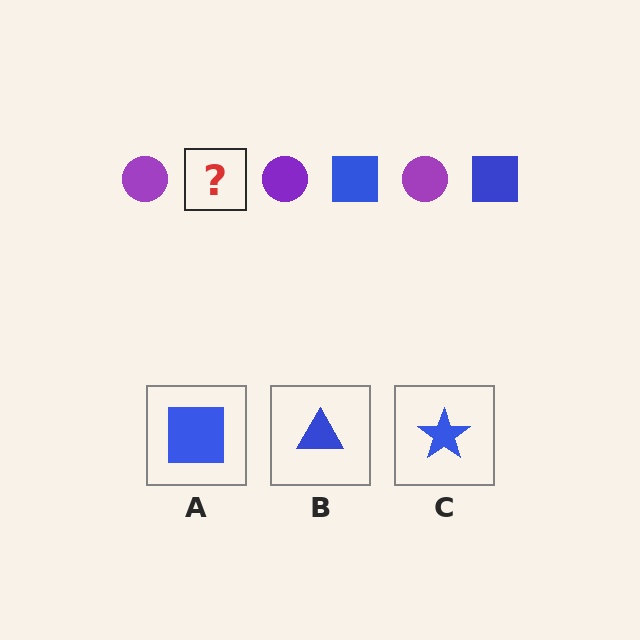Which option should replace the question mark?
Option A.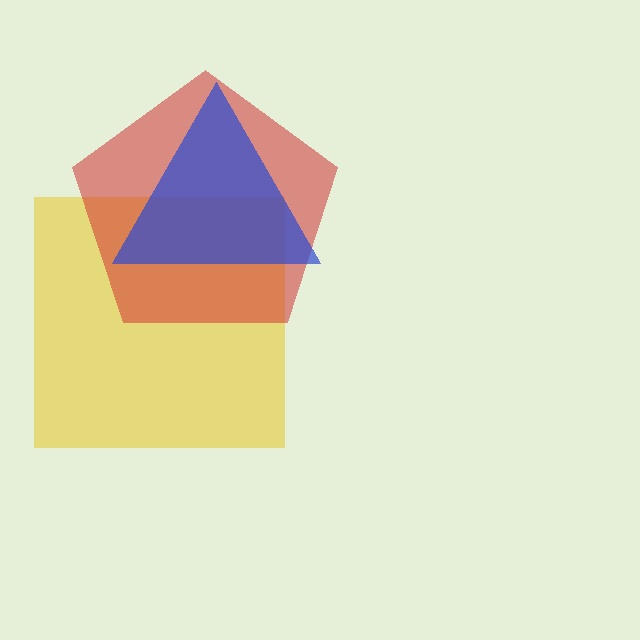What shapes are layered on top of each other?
The layered shapes are: a yellow square, a red pentagon, a blue triangle.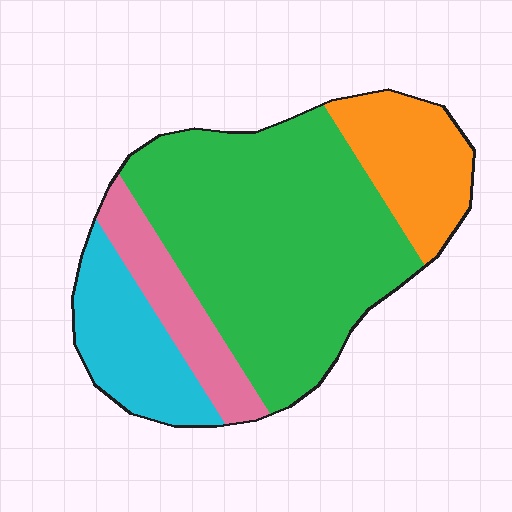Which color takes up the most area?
Green, at roughly 55%.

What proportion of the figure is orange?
Orange covers roughly 15% of the figure.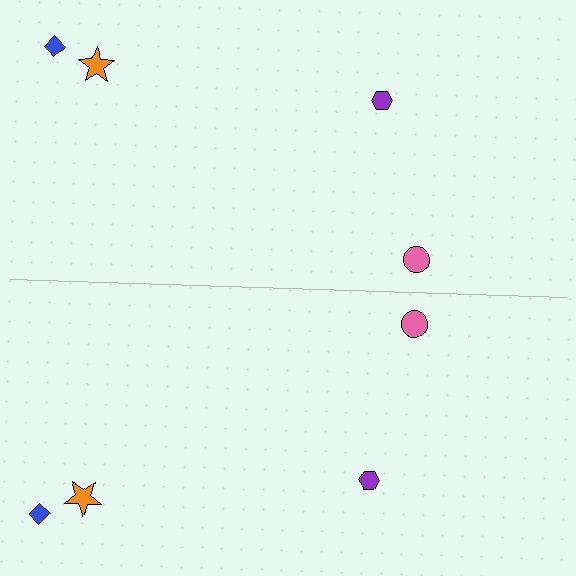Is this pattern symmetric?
Yes, this pattern has bilateral (reflection) symmetry.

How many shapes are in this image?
There are 8 shapes in this image.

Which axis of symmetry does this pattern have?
The pattern has a horizontal axis of symmetry running through the center of the image.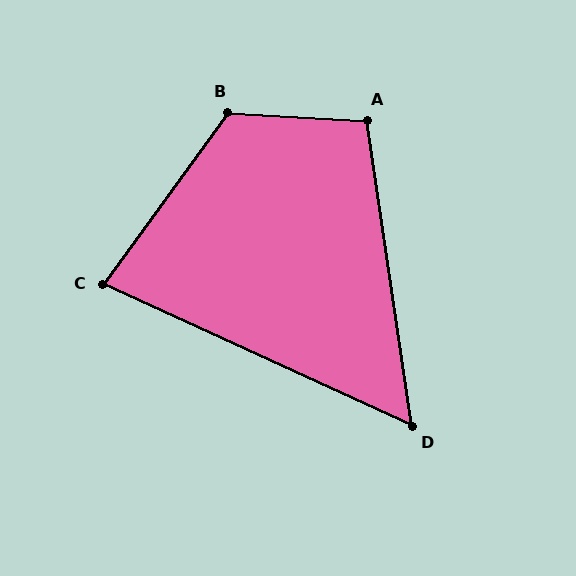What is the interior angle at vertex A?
Approximately 101 degrees (obtuse).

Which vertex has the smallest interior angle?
D, at approximately 57 degrees.